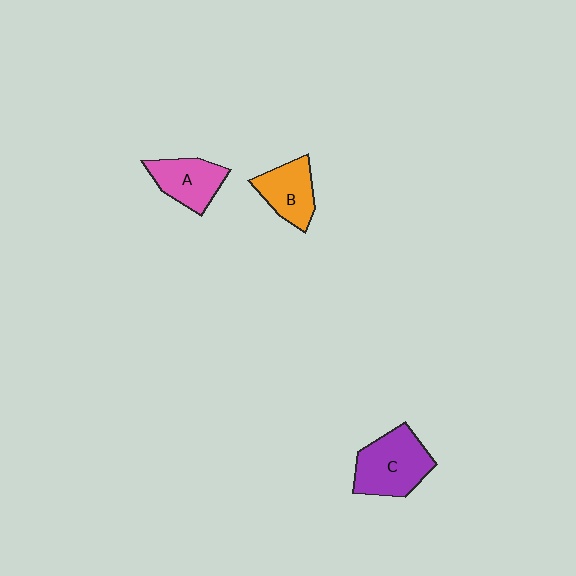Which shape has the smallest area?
Shape B (orange).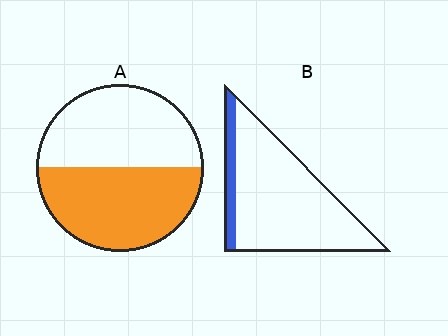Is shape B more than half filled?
No.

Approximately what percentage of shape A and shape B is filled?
A is approximately 50% and B is approximately 15%.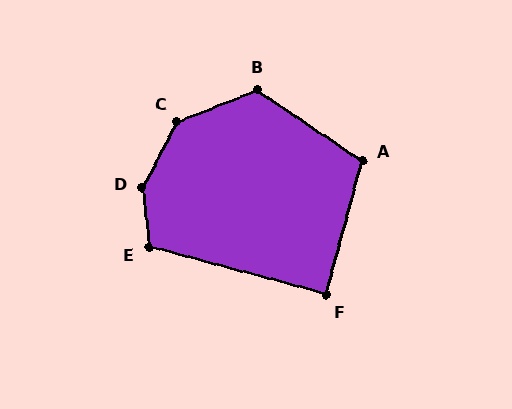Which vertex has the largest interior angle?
D, at approximately 146 degrees.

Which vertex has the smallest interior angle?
F, at approximately 90 degrees.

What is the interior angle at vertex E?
Approximately 112 degrees (obtuse).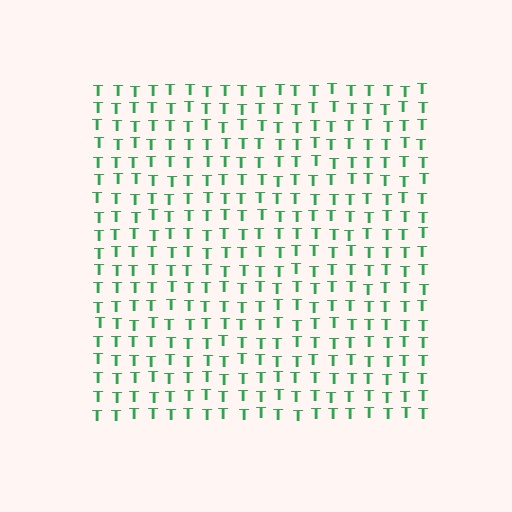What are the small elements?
The small elements are letter T's.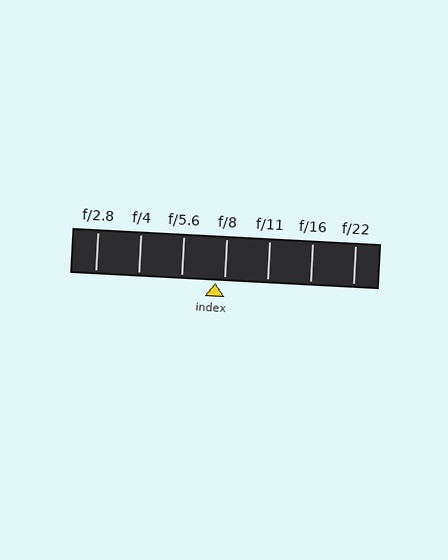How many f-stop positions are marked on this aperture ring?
There are 7 f-stop positions marked.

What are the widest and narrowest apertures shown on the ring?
The widest aperture shown is f/2.8 and the narrowest is f/22.